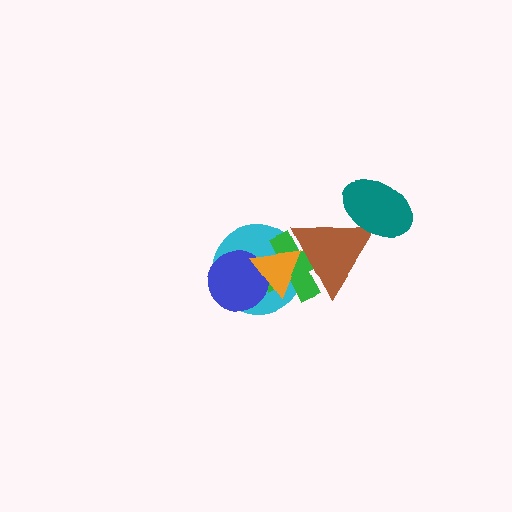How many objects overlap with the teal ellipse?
1 object overlaps with the teal ellipse.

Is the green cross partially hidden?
Yes, it is partially covered by another shape.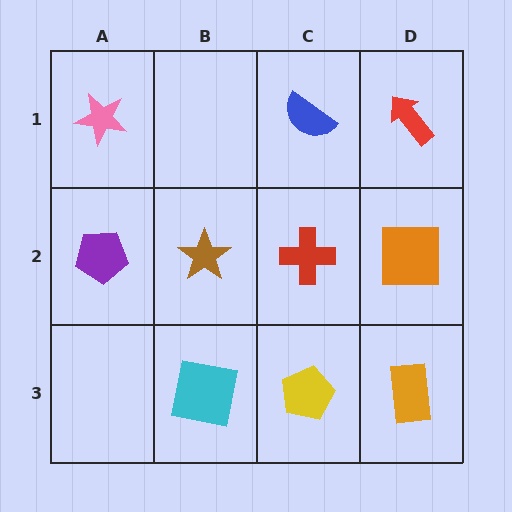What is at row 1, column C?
A blue semicircle.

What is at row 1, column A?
A pink star.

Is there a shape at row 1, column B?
No, that cell is empty.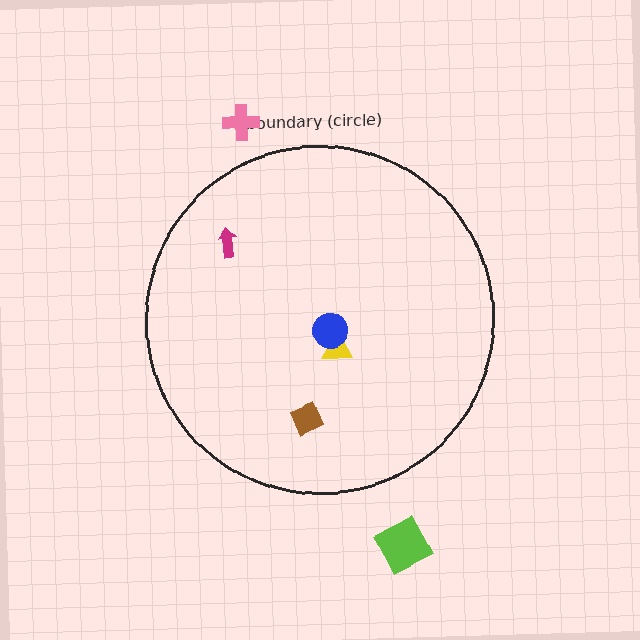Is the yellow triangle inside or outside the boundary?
Inside.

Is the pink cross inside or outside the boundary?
Outside.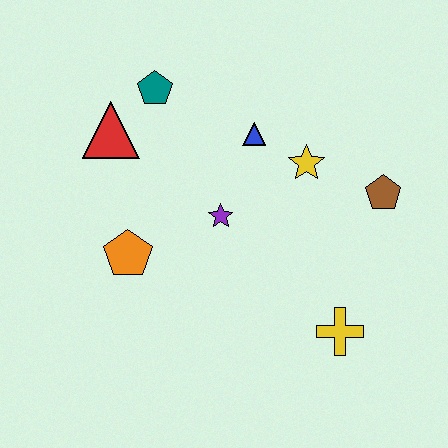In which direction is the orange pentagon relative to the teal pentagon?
The orange pentagon is below the teal pentagon.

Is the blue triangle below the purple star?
No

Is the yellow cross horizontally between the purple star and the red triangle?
No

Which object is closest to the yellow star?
The blue triangle is closest to the yellow star.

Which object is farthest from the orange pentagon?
The brown pentagon is farthest from the orange pentagon.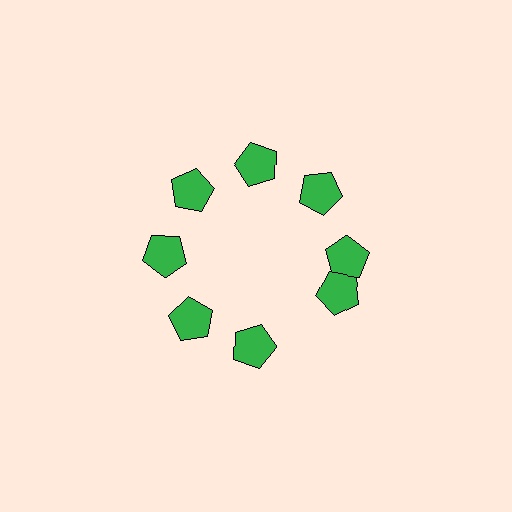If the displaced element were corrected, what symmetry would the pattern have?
It would have 8-fold rotational symmetry — the pattern would map onto itself every 45 degrees.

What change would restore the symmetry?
The symmetry would be restored by rotating it back into even spacing with its neighbors so that all 8 pentagons sit at equal angles and equal distance from the center.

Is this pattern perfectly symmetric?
No. The 8 green pentagons are arranged in a ring, but one element near the 4 o'clock position is rotated out of alignment along the ring, breaking the 8-fold rotational symmetry.